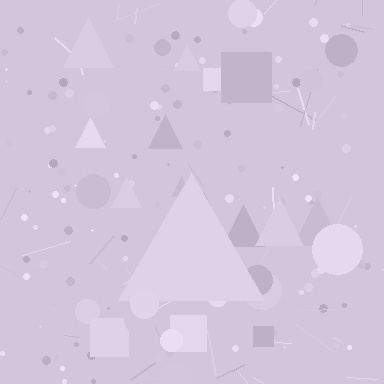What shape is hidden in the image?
A triangle is hidden in the image.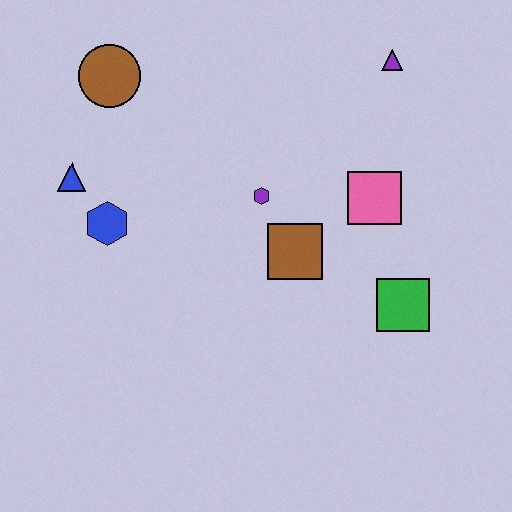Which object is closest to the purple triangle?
The pink square is closest to the purple triangle.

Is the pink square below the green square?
No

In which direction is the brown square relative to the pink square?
The brown square is to the left of the pink square.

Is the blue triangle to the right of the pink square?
No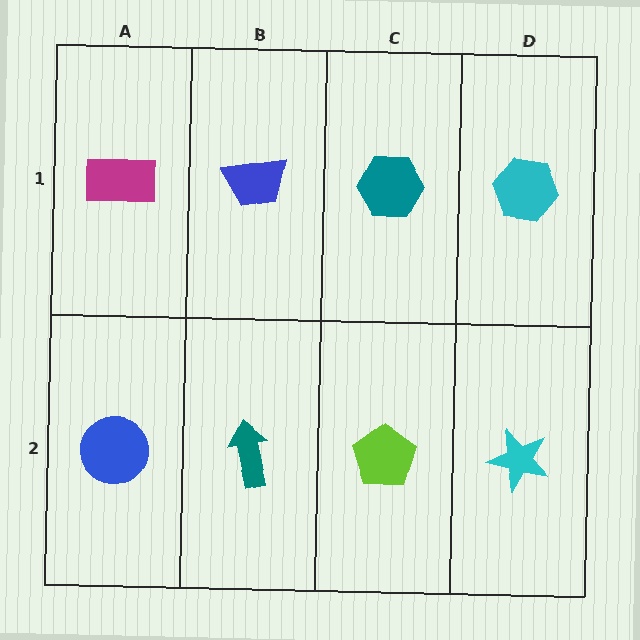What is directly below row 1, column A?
A blue circle.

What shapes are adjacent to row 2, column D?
A cyan hexagon (row 1, column D), a lime pentagon (row 2, column C).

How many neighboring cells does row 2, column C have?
3.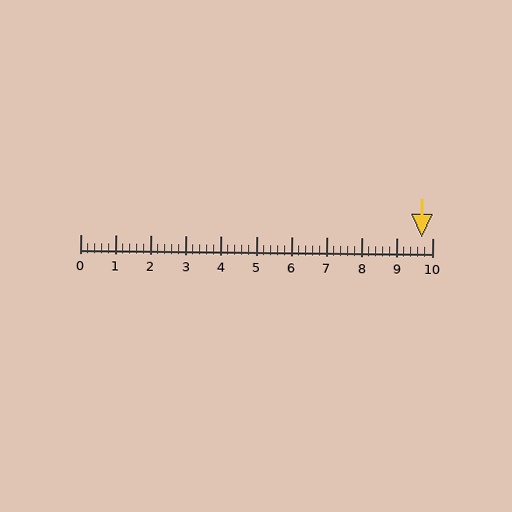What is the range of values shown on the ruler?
The ruler shows values from 0 to 10.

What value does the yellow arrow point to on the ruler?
The yellow arrow points to approximately 9.7.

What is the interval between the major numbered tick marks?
The major tick marks are spaced 1 units apart.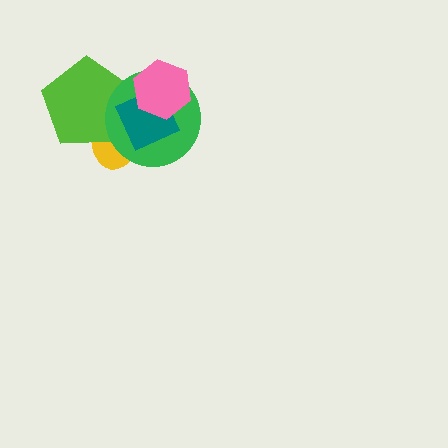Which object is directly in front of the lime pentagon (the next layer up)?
The green circle is directly in front of the lime pentagon.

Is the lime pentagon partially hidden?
Yes, it is partially covered by another shape.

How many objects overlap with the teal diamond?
4 objects overlap with the teal diamond.